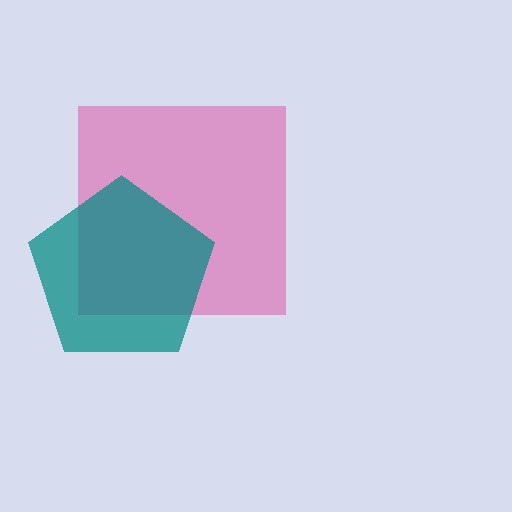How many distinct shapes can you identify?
There are 2 distinct shapes: a pink square, a teal pentagon.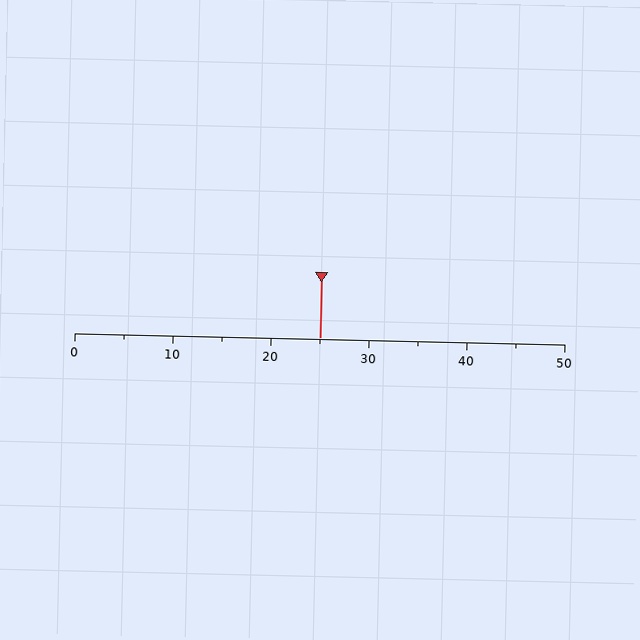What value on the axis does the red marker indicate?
The marker indicates approximately 25.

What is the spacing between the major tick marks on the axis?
The major ticks are spaced 10 apart.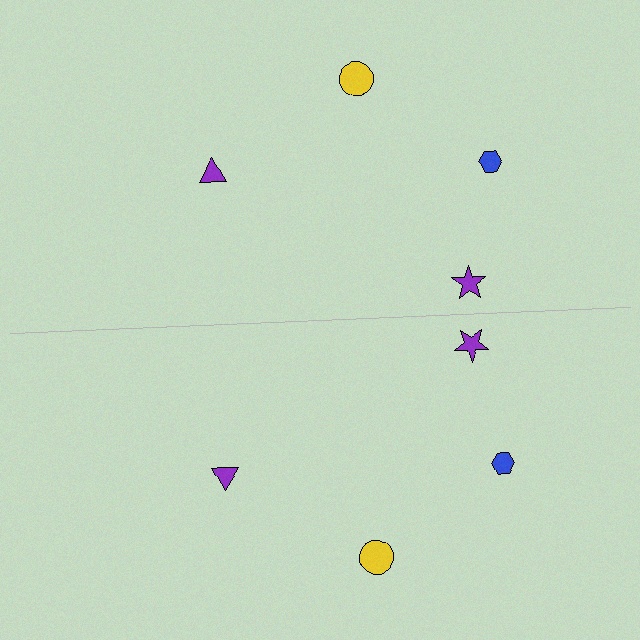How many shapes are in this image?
There are 8 shapes in this image.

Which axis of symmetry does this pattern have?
The pattern has a horizontal axis of symmetry running through the center of the image.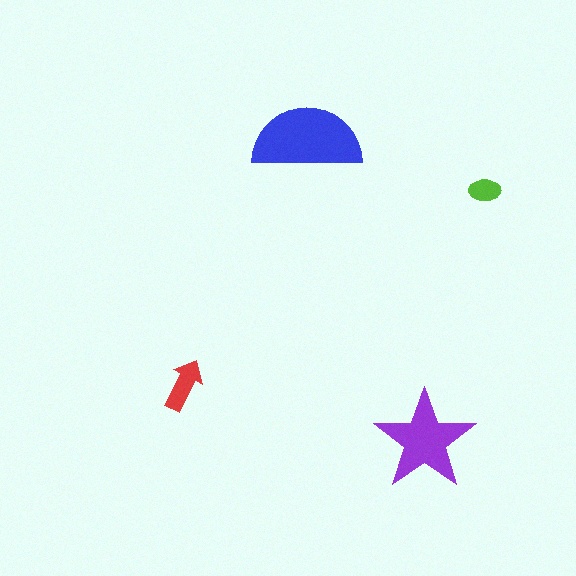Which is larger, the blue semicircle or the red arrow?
The blue semicircle.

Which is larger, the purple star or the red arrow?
The purple star.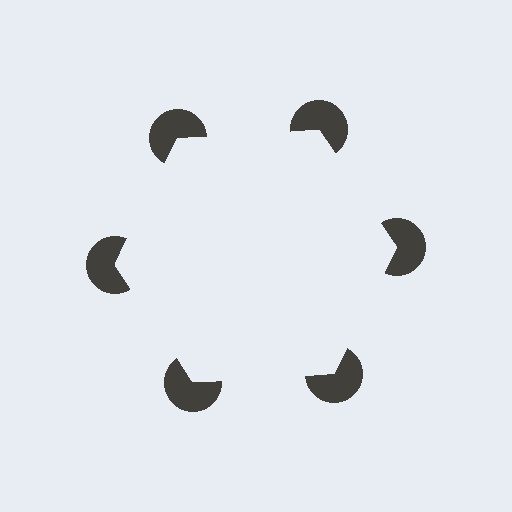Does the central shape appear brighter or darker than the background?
It typically appears slightly brighter than the background, even though no actual brightness change is drawn.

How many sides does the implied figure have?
6 sides.